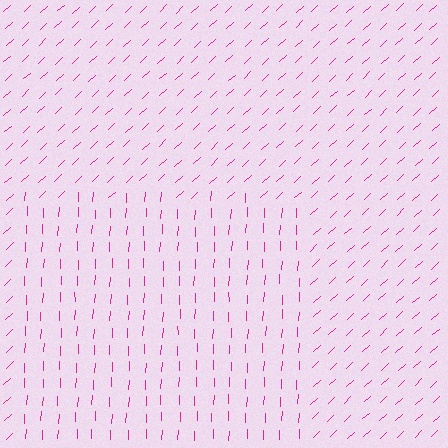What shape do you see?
I see a rectangle.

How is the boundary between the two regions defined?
The boundary is defined purely by a change in line orientation (approximately 45 degrees difference). All lines are the same color and thickness.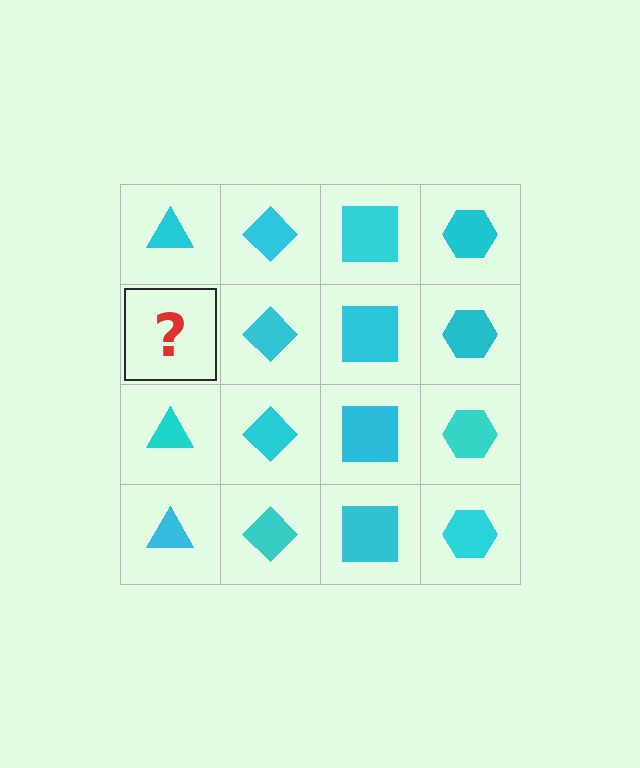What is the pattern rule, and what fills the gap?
The rule is that each column has a consistent shape. The gap should be filled with a cyan triangle.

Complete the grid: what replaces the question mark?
The question mark should be replaced with a cyan triangle.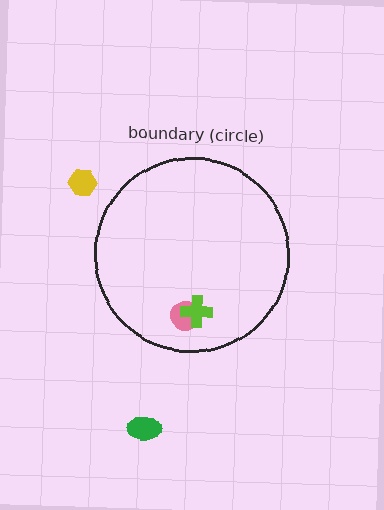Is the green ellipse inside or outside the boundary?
Outside.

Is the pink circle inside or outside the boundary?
Inside.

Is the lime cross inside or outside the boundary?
Inside.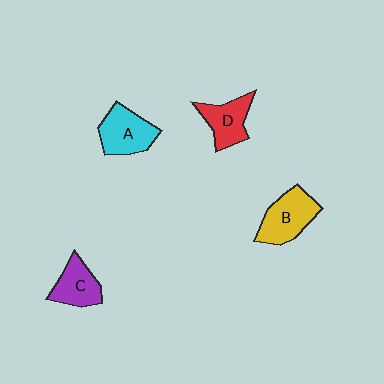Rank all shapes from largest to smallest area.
From largest to smallest: B (yellow), A (cyan), D (red), C (purple).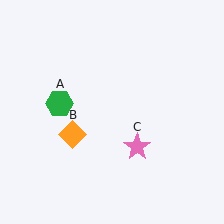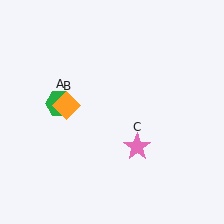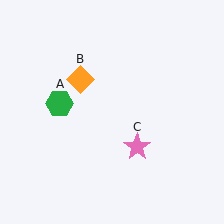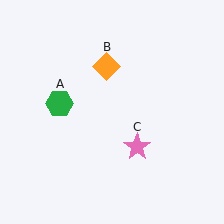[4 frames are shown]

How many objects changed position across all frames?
1 object changed position: orange diamond (object B).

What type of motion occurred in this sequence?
The orange diamond (object B) rotated clockwise around the center of the scene.